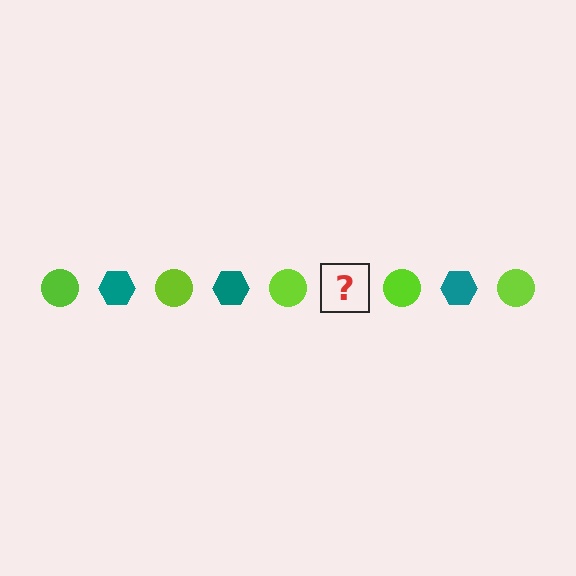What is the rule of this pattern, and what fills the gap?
The rule is that the pattern alternates between lime circle and teal hexagon. The gap should be filled with a teal hexagon.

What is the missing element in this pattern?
The missing element is a teal hexagon.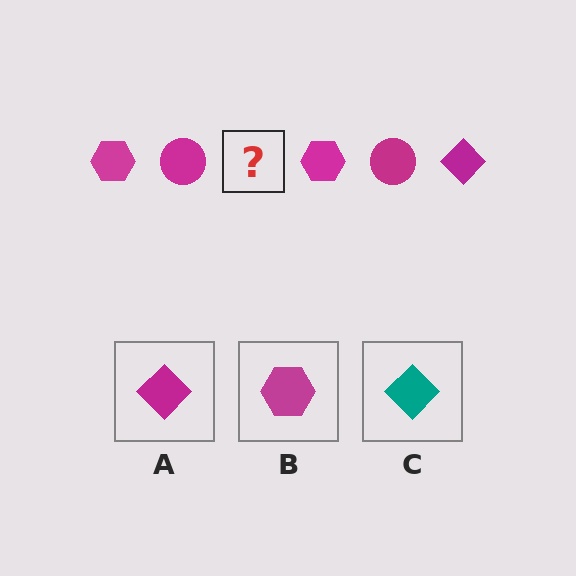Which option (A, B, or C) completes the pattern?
A.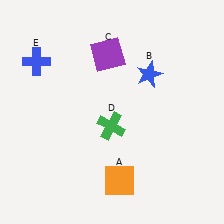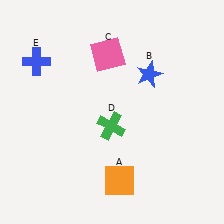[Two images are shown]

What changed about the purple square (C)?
In Image 1, C is purple. In Image 2, it changed to pink.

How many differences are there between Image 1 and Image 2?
There is 1 difference between the two images.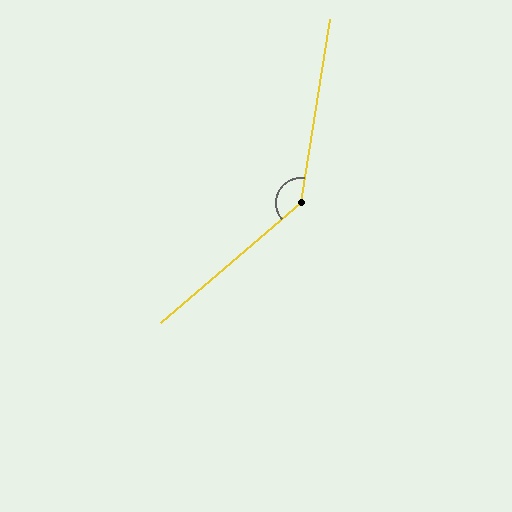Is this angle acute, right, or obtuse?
It is obtuse.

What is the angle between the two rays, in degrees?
Approximately 140 degrees.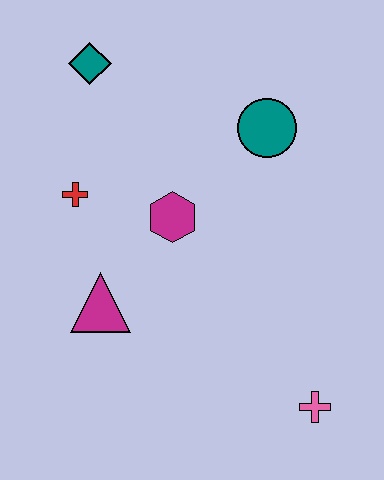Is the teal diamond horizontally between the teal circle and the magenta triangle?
No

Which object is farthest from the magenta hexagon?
The pink cross is farthest from the magenta hexagon.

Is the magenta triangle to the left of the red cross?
No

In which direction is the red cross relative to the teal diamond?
The red cross is below the teal diamond.